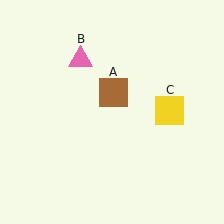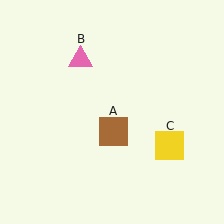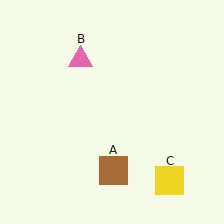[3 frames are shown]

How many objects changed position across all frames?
2 objects changed position: brown square (object A), yellow square (object C).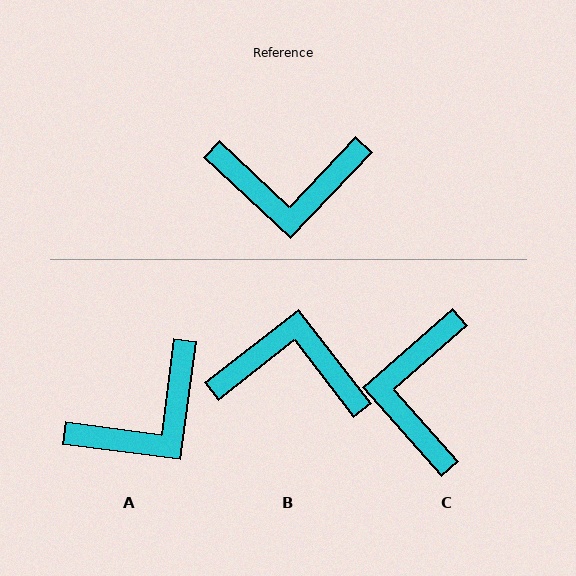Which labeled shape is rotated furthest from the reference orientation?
B, about 171 degrees away.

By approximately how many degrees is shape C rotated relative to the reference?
Approximately 96 degrees clockwise.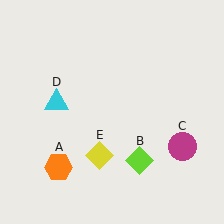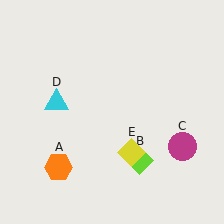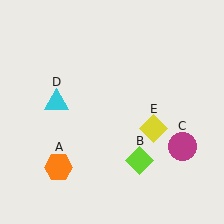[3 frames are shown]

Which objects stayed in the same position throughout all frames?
Orange hexagon (object A) and lime diamond (object B) and magenta circle (object C) and cyan triangle (object D) remained stationary.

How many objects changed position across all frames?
1 object changed position: yellow diamond (object E).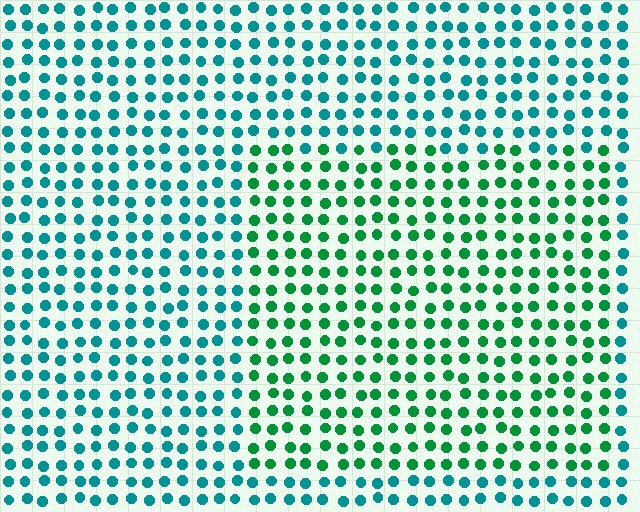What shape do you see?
I see a rectangle.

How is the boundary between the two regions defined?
The boundary is defined purely by a slight shift in hue (about 37 degrees). Spacing, size, and orientation are identical on both sides.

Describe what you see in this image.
The image is filled with small teal elements in a uniform arrangement. A rectangle-shaped region is visible where the elements are tinted to a slightly different hue, forming a subtle color boundary.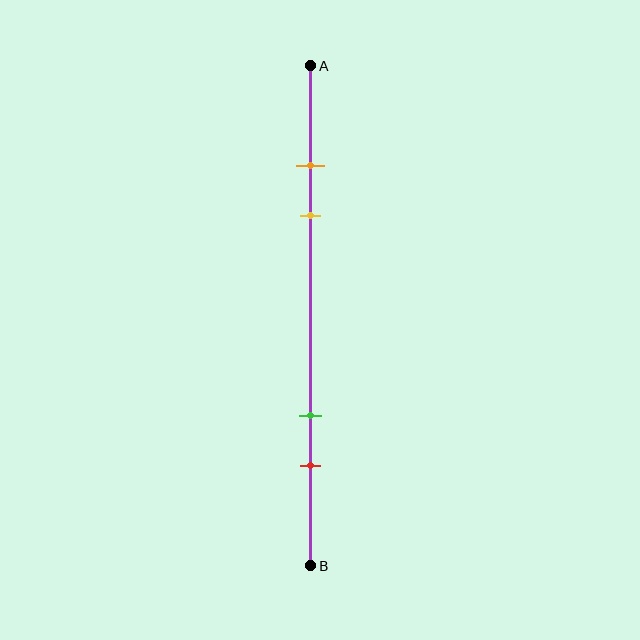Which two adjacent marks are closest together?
The orange and yellow marks are the closest adjacent pair.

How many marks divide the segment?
There are 4 marks dividing the segment.